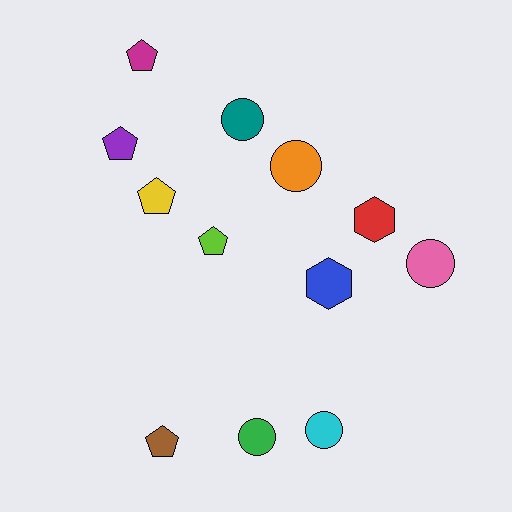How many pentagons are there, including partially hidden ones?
There are 5 pentagons.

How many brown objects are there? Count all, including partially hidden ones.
There is 1 brown object.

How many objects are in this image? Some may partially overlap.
There are 12 objects.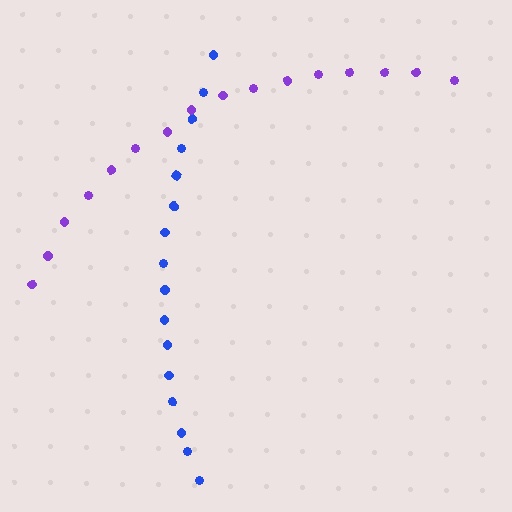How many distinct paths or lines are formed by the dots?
There are 2 distinct paths.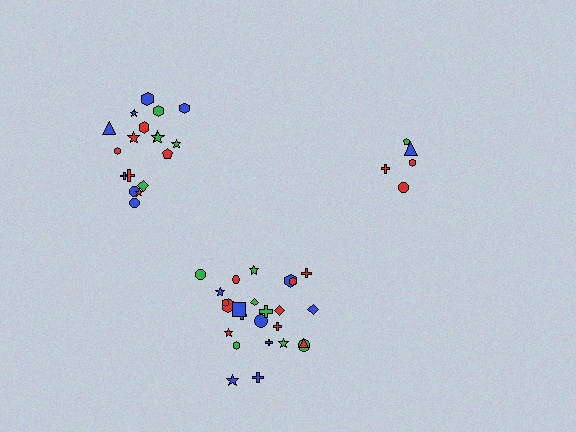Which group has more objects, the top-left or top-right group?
The top-left group.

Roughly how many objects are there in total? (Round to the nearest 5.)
Roughly 50 objects in total.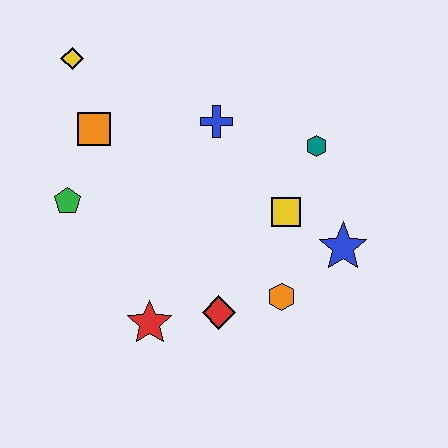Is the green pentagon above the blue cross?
No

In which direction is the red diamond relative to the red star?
The red diamond is to the right of the red star.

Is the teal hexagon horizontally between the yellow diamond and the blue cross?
No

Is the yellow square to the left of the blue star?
Yes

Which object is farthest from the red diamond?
The yellow diamond is farthest from the red diamond.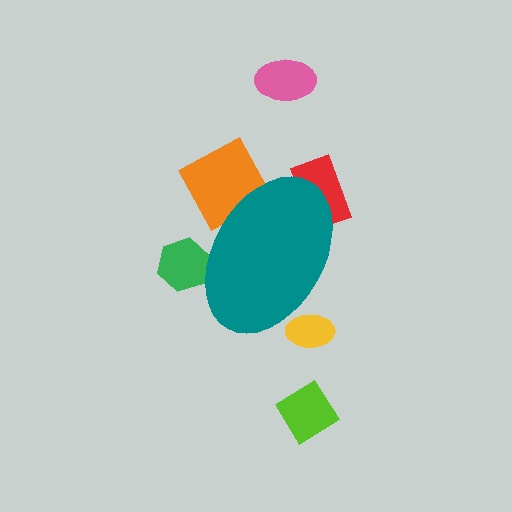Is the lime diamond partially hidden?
No, the lime diamond is fully visible.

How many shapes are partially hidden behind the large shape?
4 shapes are partially hidden.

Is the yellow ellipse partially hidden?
Yes, the yellow ellipse is partially hidden behind the teal ellipse.